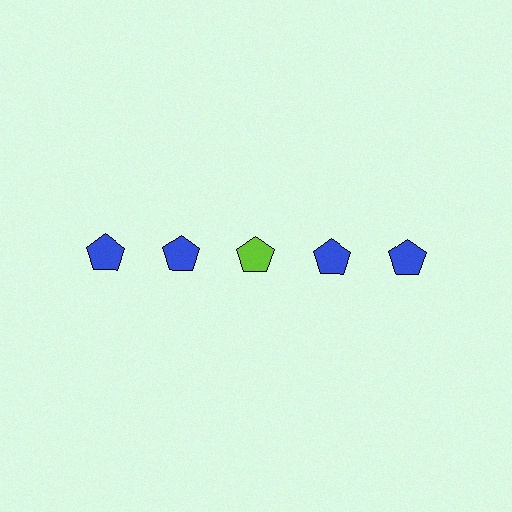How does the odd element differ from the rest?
It has a different color: lime instead of blue.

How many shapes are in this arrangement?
There are 5 shapes arranged in a grid pattern.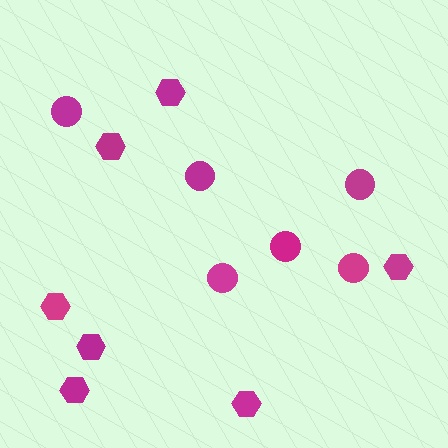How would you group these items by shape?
There are 2 groups: one group of circles (6) and one group of hexagons (7).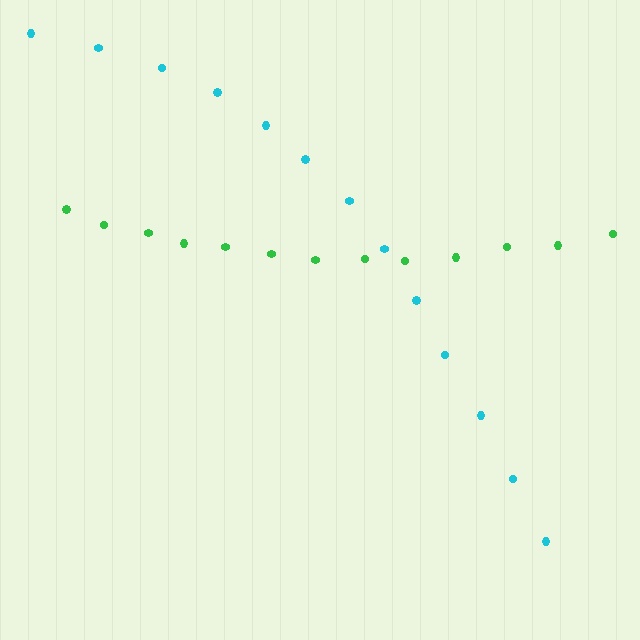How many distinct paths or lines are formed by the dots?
There are 2 distinct paths.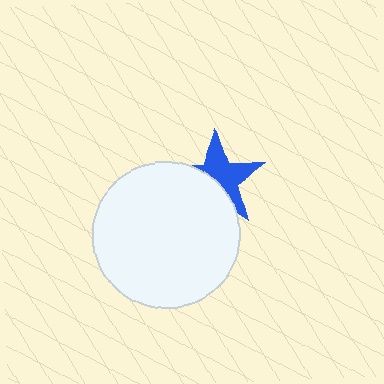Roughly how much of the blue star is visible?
About half of it is visible (roughly 55%).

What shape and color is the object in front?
The object in front is a white circle.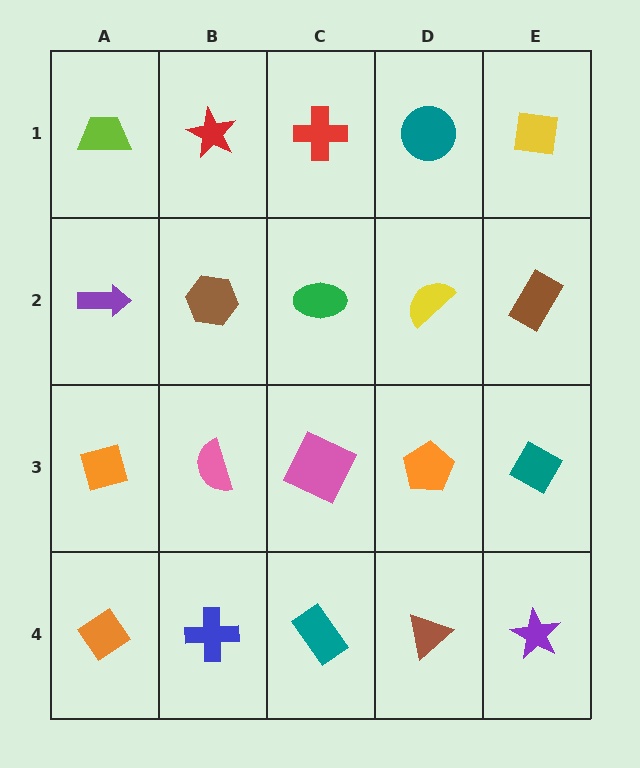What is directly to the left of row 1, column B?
A lime trapezoid.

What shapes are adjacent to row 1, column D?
A yellow semicircle (row 2, column D), a red cross (row 1, column C), a yellow square (row 1, column E).